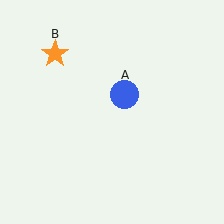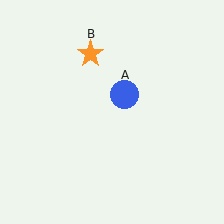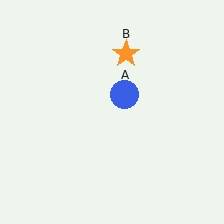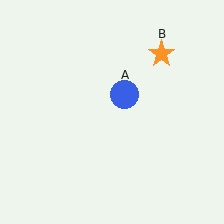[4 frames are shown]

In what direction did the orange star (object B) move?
The orange star (object B) moved right.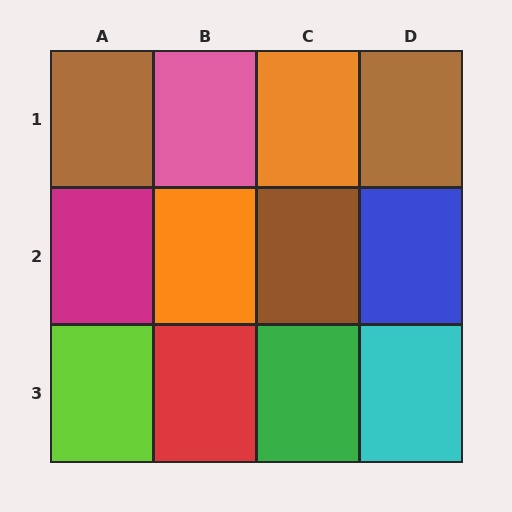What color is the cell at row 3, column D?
Cyan.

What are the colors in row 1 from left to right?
Brown, pink, orange, brown.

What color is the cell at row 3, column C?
Green.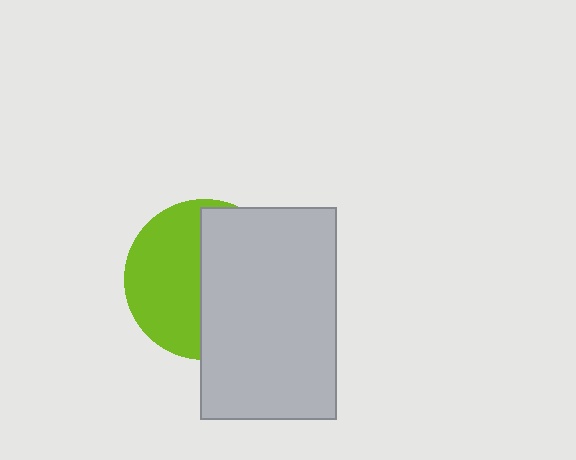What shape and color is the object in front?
The object in front is a light gray rectangle.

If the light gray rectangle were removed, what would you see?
You would see the complete lime circle.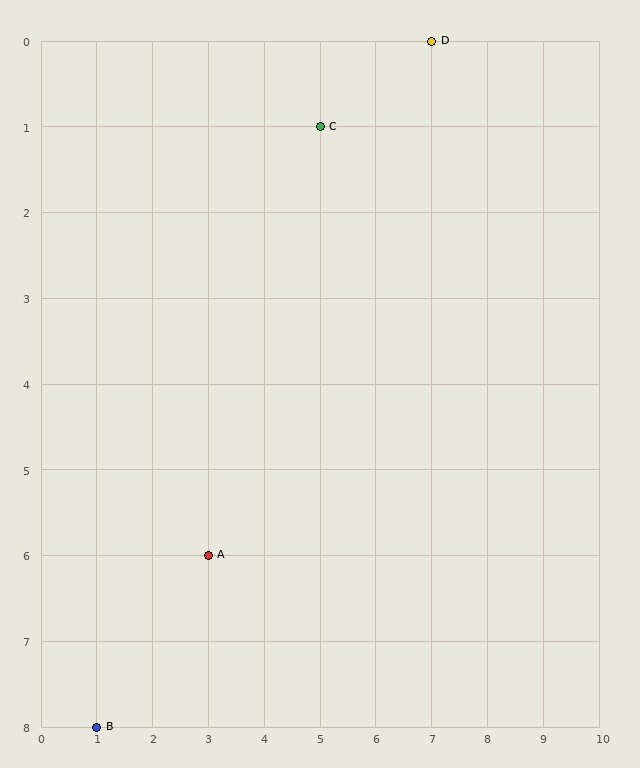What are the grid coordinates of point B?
Point B is at grid coordinates (1, 8).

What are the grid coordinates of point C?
Point C is at grid coordinates (5, 1).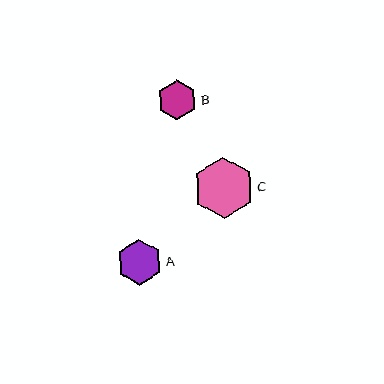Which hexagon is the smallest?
Hexagon B is the smallest with a size of approximately 40 pixels.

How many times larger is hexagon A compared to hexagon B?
Hexagon A is approximately 1.1 times the size of hexagon B.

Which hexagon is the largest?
Hexagon C is the largest with a size of approximately 61 pixels.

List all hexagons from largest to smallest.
From largest to smallest: C, A, B.